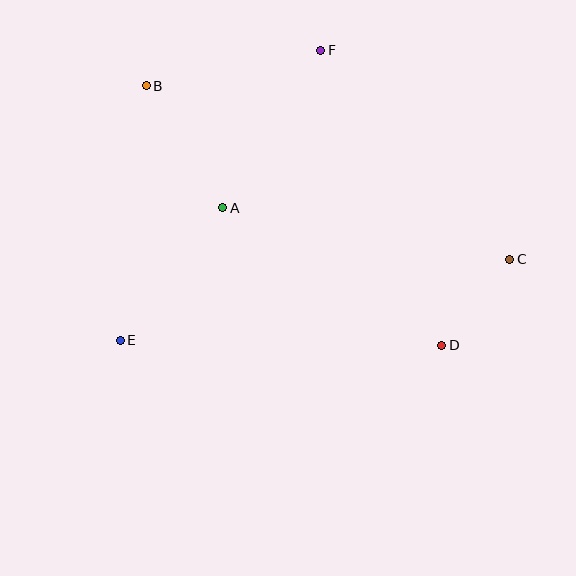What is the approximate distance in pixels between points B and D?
The distance between B and D is approximately 393 pixels.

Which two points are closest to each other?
Points C and D are closest to each other.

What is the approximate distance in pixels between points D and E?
The distance between D and E is approximately 322 pixels.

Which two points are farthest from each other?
Points B and C are farthest from each other.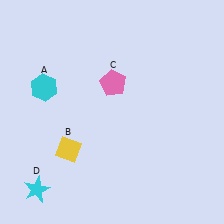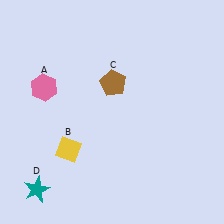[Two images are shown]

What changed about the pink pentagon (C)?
In Image 1, C is pink. In Image 2, it changed to brown.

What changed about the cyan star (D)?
In Image 1, D is cyan. In Image 2, it changed to teal.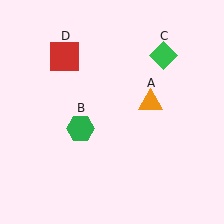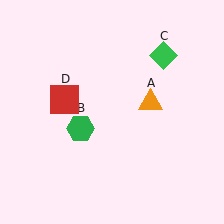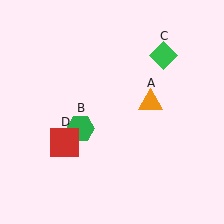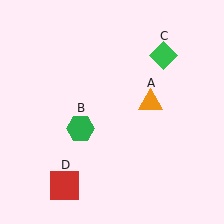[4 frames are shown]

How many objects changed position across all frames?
1 object changed position: red square (object D).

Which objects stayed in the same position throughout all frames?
Orange triangle (object A) and green hexagon (object B) and green diamond (object C) remained stationary.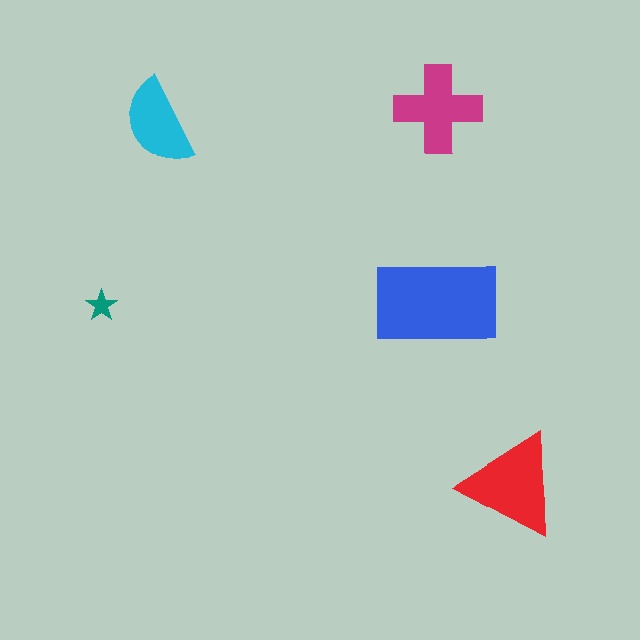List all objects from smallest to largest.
The teal star, the cyan semicircle, the magenta cross, the red triangle, the blue rectangle.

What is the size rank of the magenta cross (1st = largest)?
3rd.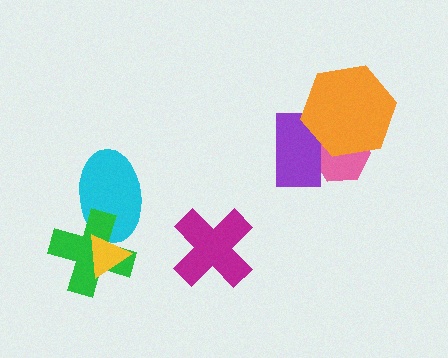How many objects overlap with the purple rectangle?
2 objects overlap with the purple rectangle.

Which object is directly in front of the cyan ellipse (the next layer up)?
The green cross is directly in front of the cyan ellipse.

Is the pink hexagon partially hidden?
Yes, it is partially covered by another shape.